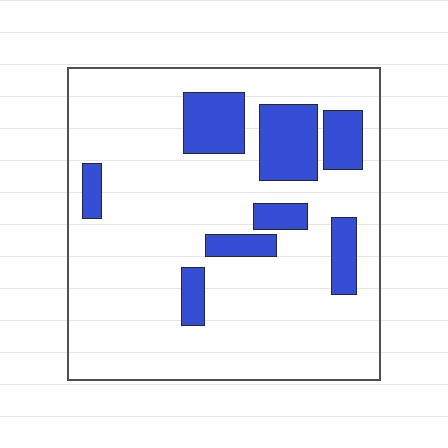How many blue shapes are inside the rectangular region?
8.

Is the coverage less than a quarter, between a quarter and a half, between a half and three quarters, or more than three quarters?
Less than a quarter.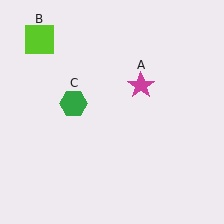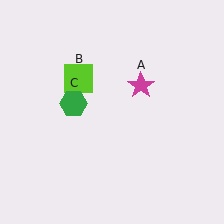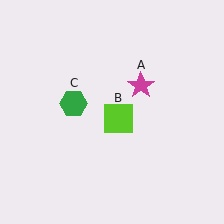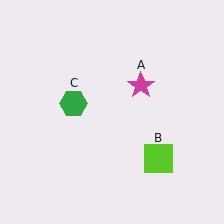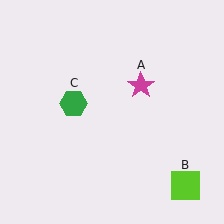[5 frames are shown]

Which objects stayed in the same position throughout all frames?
Magenta star (object A) and green hexagon (object C) remained stationary.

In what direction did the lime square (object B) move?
The lime square (object B) moved down and to the right.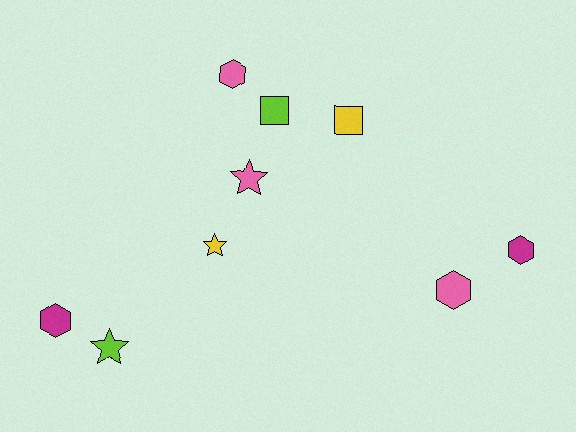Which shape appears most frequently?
Hexagon, with 4 objects.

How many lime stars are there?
There is 1 lime star.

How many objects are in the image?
There are 9 objects.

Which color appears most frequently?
Pink, with 3 objects.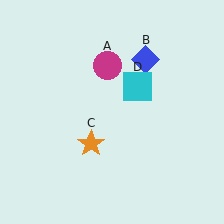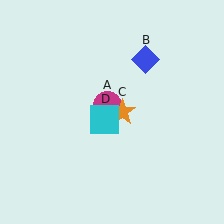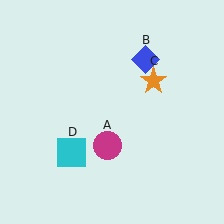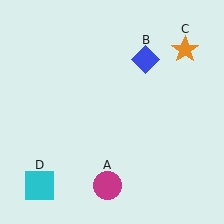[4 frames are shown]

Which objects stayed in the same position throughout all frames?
Blue diamond (object B) remained stationary.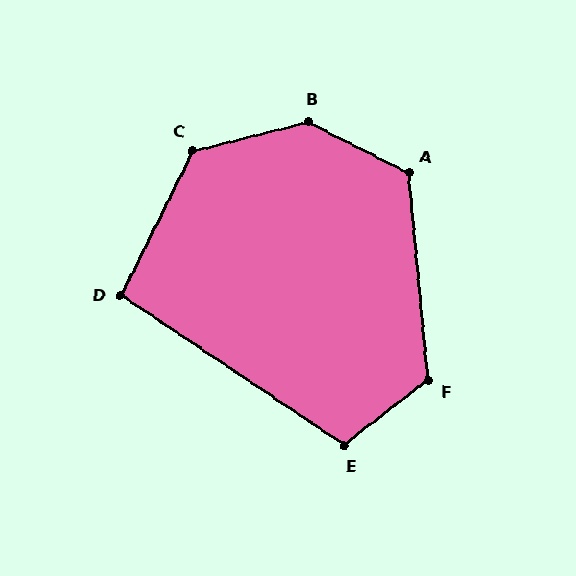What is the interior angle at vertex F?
Approximately 123 degrees (obtuse).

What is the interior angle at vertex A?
Approximately 122 degrees (obtuse).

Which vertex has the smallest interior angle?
D, at approximately 98 degrees.